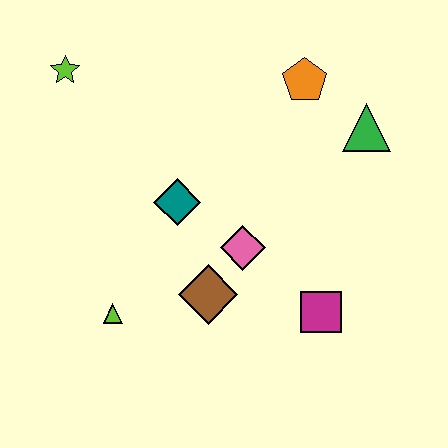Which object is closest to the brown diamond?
The pink diamond is closest to the brown diamond.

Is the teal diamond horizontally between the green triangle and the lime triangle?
Yes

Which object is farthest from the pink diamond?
The lime star is farthest from the pink diamond.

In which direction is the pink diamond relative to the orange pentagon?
The pink diamond is below the orange pentagon.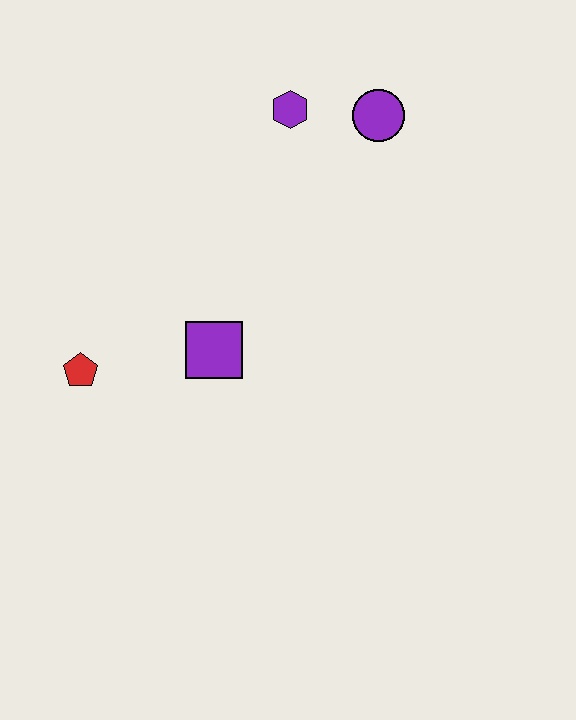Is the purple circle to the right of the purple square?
Yes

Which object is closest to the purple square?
The red pentagon is closest to the purple square.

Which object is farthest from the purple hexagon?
The red pentagon is farthest from the purple hexagon.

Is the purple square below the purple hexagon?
Yes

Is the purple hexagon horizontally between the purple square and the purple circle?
Yes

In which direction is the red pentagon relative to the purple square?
The red pentagon is to the left of the purple square.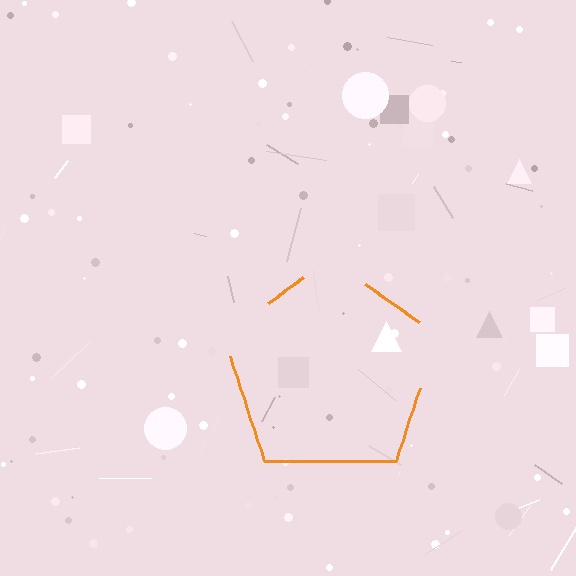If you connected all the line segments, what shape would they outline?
They would outline a pentagon.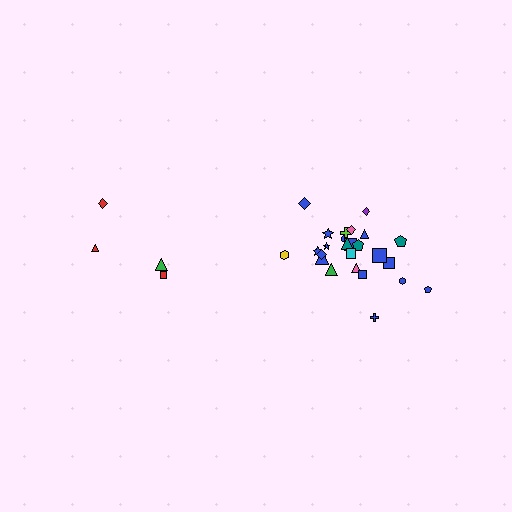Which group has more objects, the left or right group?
The right group.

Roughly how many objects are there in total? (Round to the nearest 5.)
Roughly 30 objects in total.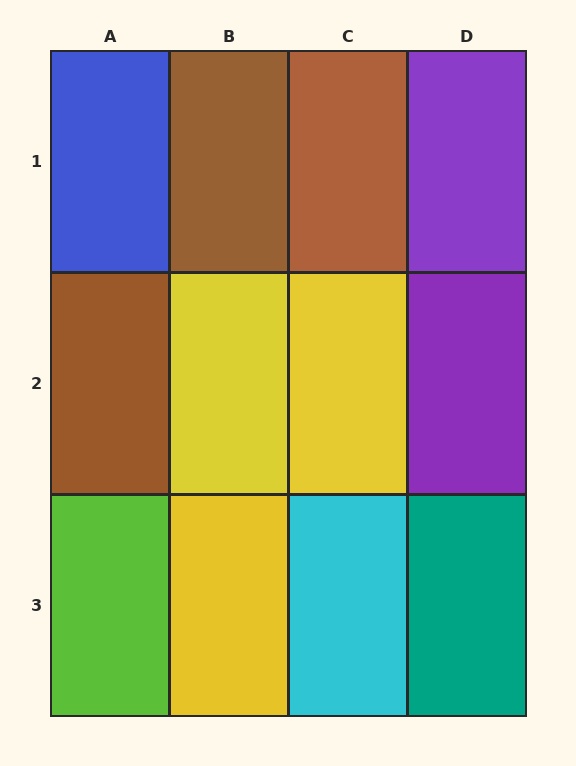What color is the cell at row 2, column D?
Purple.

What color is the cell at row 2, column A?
Brown.